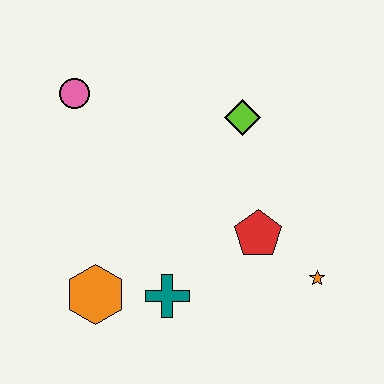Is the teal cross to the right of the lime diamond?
No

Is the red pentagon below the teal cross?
No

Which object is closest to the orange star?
The red pentagon is closest to the orange star.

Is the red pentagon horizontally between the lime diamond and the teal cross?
No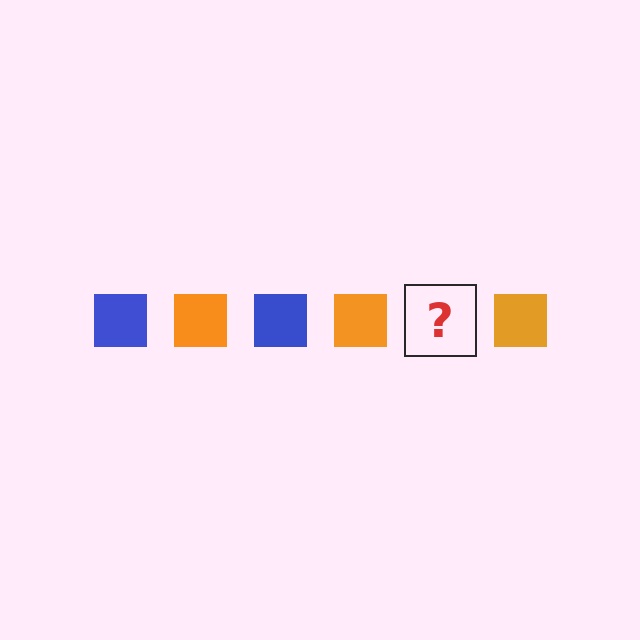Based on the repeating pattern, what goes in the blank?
The blank should be a blue square.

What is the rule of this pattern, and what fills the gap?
The rule is that the pattern cycles through blue, orange squares. The gap should be filled with a blue square.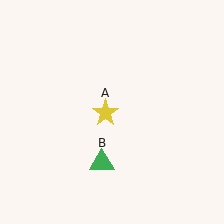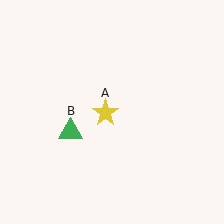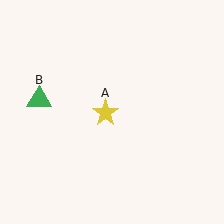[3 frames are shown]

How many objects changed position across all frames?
1 object changed position: green triangle (object B).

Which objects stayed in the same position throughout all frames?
Yellow star (object A) remained stationary.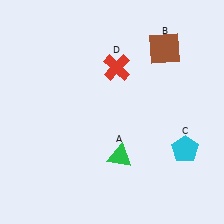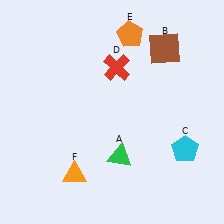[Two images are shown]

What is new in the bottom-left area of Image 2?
An orange triangle (F) was added in the bottom-left area of Image 2.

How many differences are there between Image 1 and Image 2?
There are 2 differences between the two images.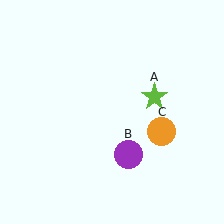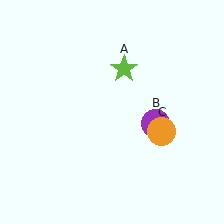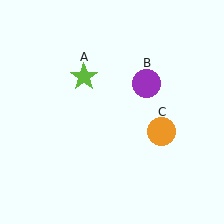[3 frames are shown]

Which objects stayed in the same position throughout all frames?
Orange circle (object C) remained stationary.